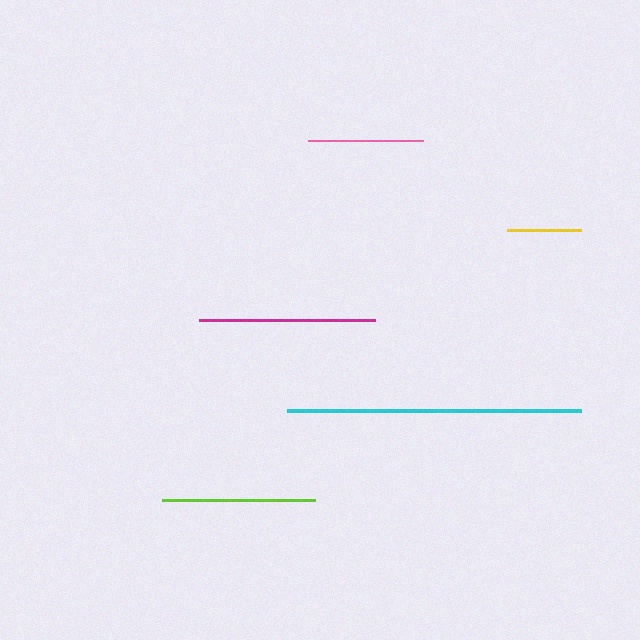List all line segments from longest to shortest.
From longest to shortest: cyan, magenta, lime, pink, yellow.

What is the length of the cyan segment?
The cyan segment is approximately 294 pixels long.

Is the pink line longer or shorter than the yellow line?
The pink line is longer than the yellow line.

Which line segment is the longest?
The cyan line is the longest at approximately 294 pixels.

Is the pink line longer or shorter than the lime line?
The lime line is longer than the pink line.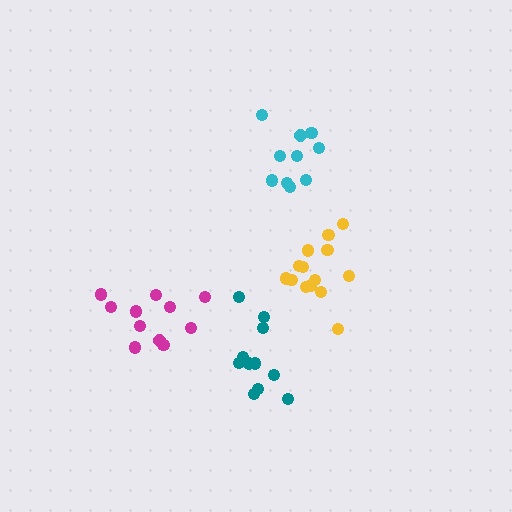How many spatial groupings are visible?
There are 4 spatial groupings.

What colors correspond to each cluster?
The clusters are colored: yellow, teal, cyan, magenta.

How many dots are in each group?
Group 1: 14 dots, Group 2: 11 dots, Group 3: 10 dots, Group 4: 11 dots (46 total).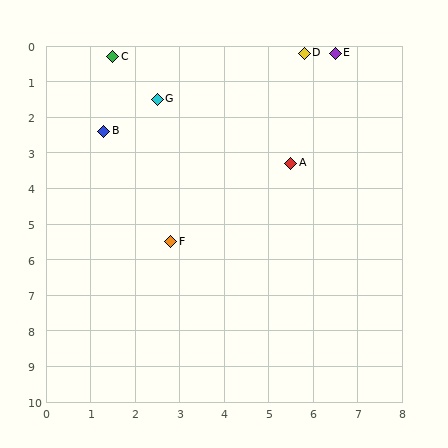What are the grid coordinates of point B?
Point B is at approximately (1.3, 2.4).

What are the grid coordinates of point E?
Point E is at approximately (6.5, 0.2).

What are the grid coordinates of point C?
Point C is at approximately (1.5, 0.3).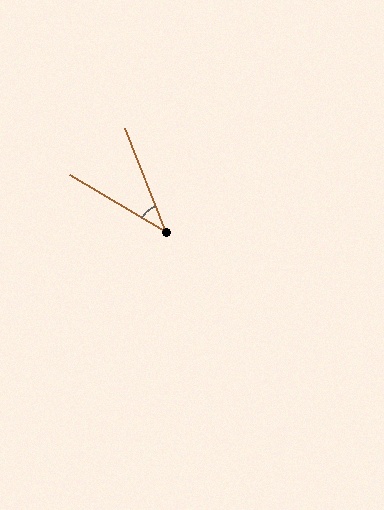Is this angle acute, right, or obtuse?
It is acute.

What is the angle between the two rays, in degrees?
Approximately 38 degrees.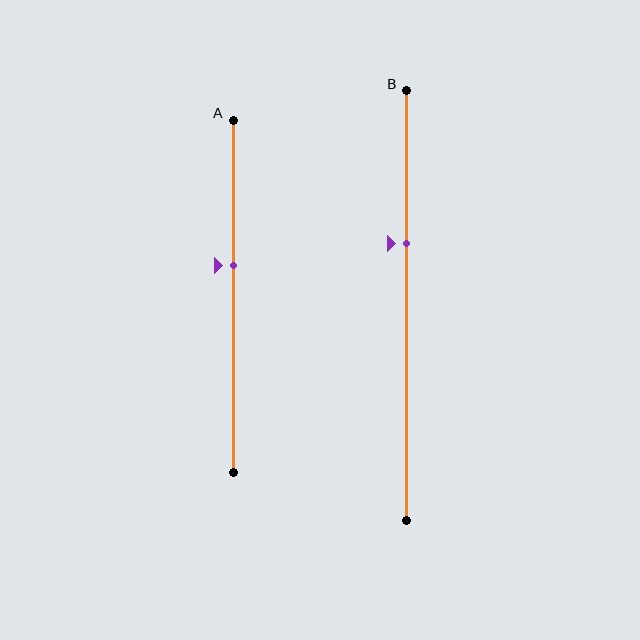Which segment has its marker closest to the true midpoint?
Segment A has its marker closest to the true midpoint.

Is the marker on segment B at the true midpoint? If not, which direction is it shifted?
No, the marker on segment B is shifted upward by about 15% of the segment length.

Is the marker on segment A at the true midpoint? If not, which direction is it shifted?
No, the marker on segment A is shifted upward by about 9% of the segment length.